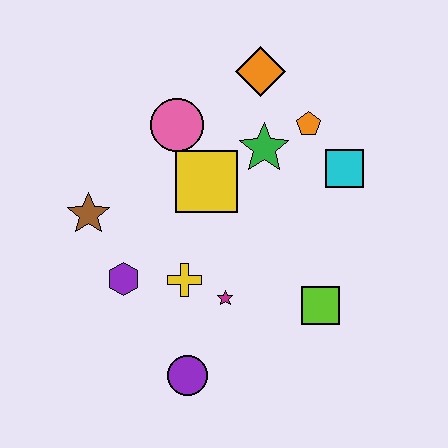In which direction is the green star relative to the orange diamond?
The green star is below the orange diamond.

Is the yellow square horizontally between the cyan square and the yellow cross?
Yes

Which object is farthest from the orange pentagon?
The purple circle is farthest from the orange pentagon.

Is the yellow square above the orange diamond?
No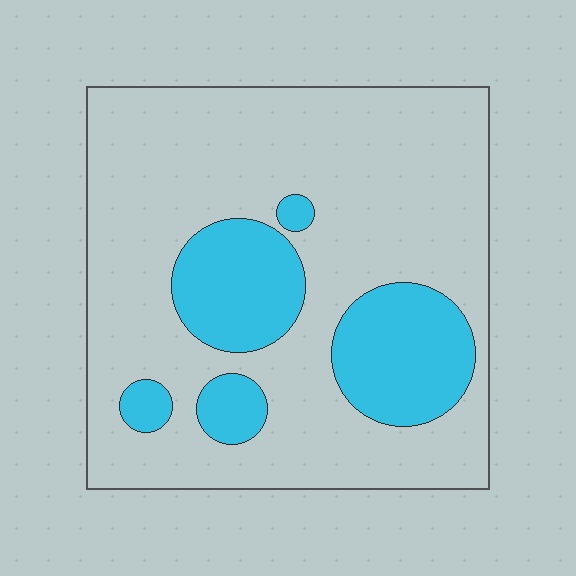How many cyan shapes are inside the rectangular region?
5.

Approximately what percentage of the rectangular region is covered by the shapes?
Approximately 25%.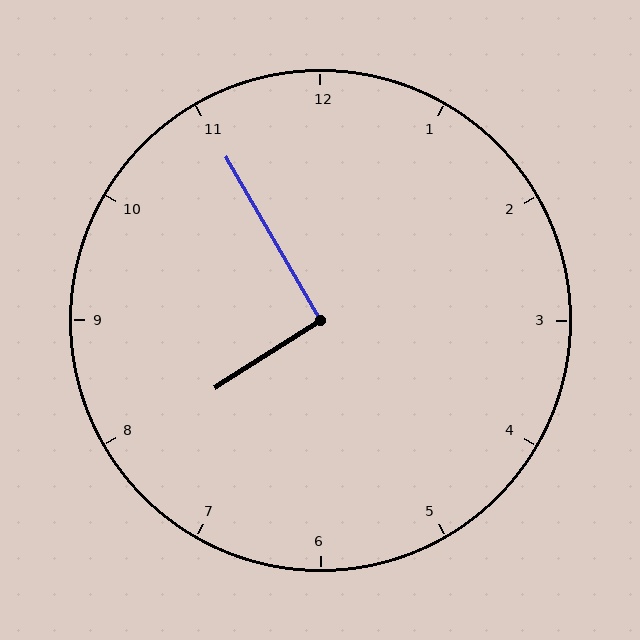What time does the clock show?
7:55.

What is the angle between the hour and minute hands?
Approximately 92 degrees.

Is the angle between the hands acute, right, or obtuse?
It is right.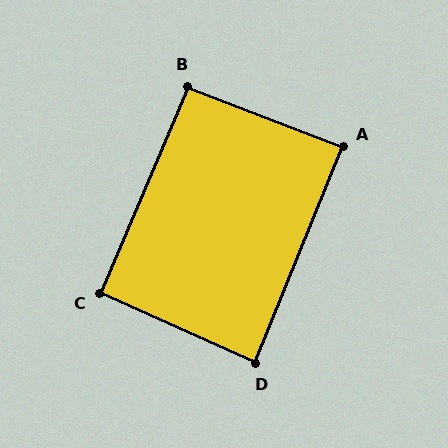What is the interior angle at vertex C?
Approximately 91 degrees (approximately right).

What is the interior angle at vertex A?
Approximately 89 degrees (approximately right).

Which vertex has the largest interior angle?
B, at approximately 92 degrees.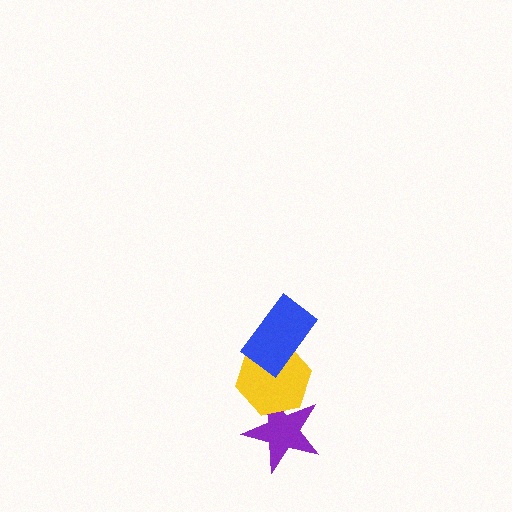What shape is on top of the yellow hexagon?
The blue rectangle is on top of the yellow hexagon.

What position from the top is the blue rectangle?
The blue rectangle is 1st from the top.